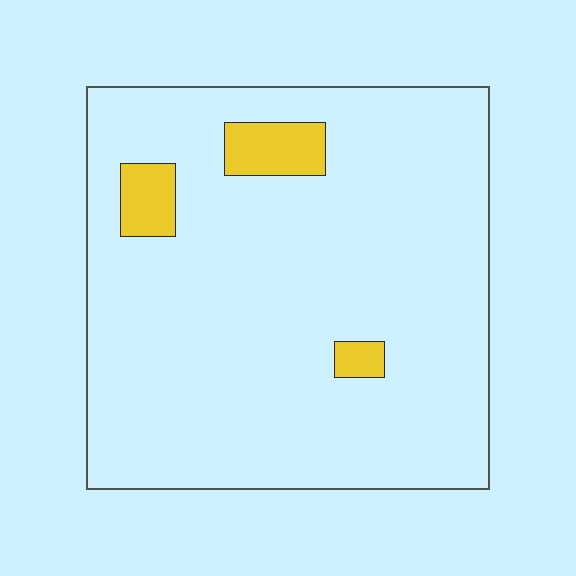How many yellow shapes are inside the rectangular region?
3.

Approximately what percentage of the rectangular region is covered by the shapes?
Approximately 5%.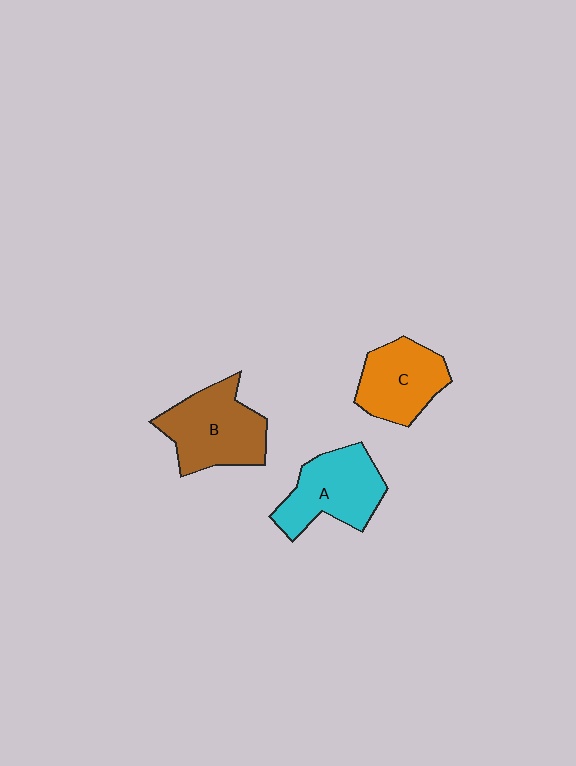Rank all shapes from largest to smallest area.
From largest to smallest: B (brown), A (cyan), C (orange).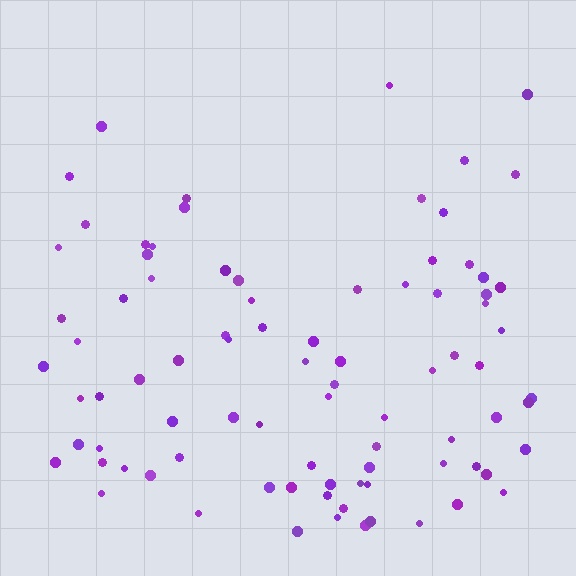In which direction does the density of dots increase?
From top to bottom, with the bottom side densest.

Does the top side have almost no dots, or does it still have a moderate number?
Still a moderate number, just noticeably fewer than the bottom.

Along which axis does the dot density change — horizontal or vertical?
Vertical.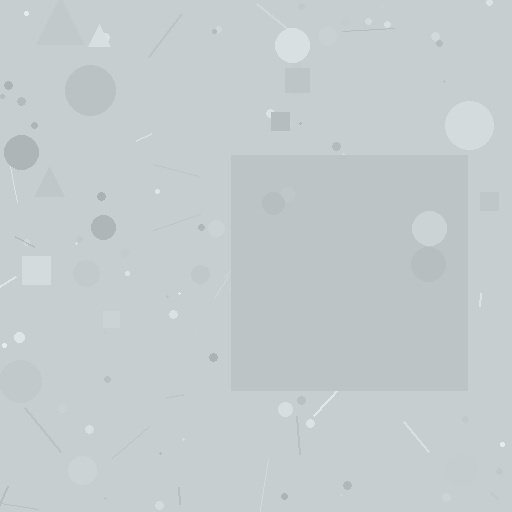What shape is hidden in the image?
A square is hidden in the image.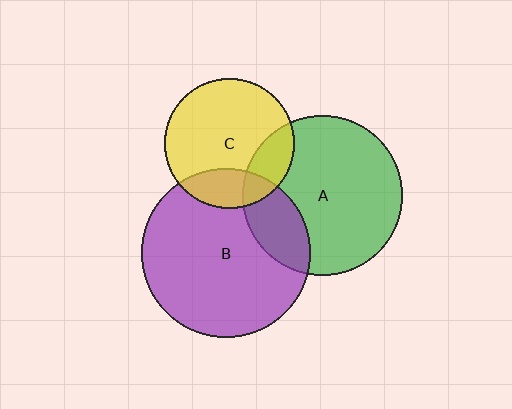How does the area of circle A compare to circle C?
Approximately 1.5 times.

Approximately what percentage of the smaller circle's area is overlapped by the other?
Approximately 20%.